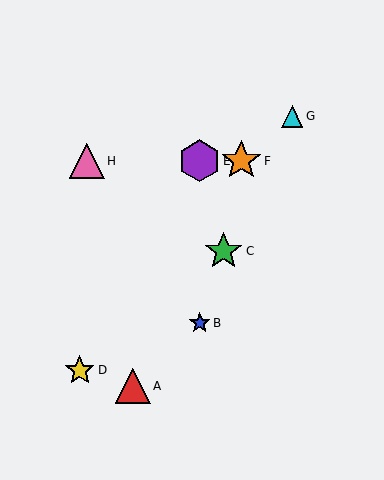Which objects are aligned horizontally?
Objects E, F, H are aligned horizontally.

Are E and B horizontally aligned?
No, E is at y≈161 and B is at y≈323.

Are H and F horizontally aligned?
Yes, both are at y≈161.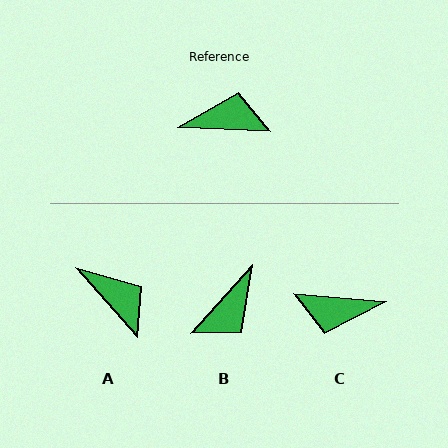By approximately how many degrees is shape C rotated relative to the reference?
Approximately 178 degrees counter-clockwise.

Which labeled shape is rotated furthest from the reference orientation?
C, about 178 degrees away.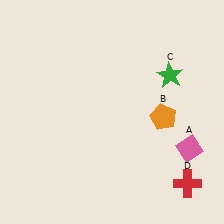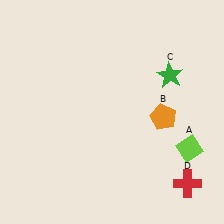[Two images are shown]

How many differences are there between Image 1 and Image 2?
There is 1 difference between the two images.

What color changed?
The diamond (A) changed from pink in Image 1 to lime in Image 2.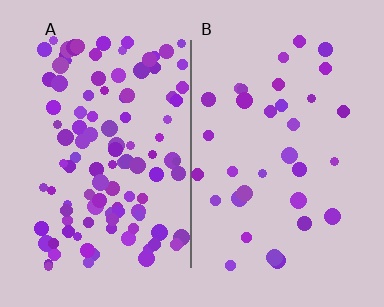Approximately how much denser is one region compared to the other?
Approximately 3.2× — region A over region B.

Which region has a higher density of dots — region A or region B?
A (the left).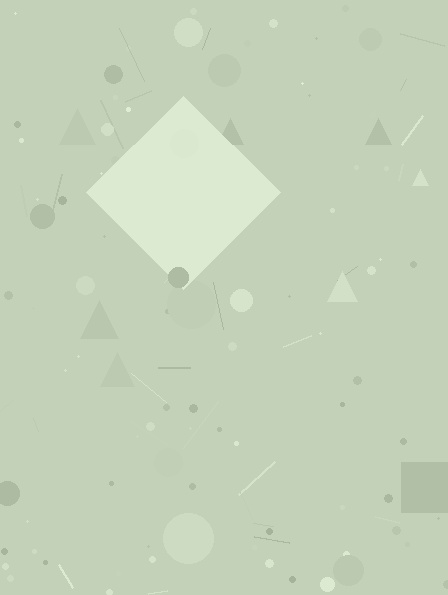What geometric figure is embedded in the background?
A diamond is embedded in the background.